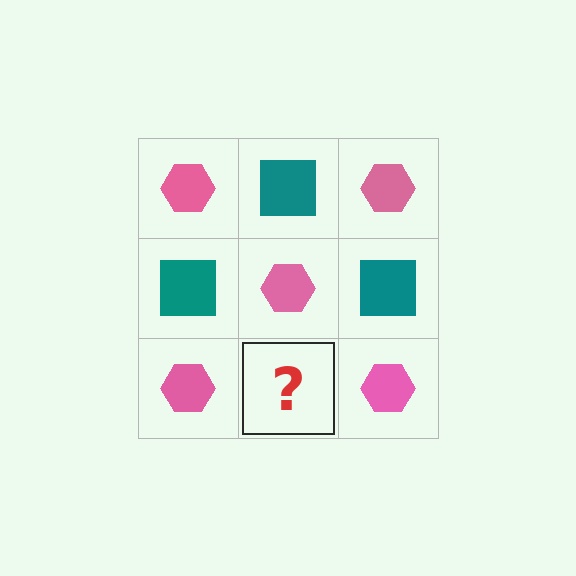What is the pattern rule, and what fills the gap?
The rule is that it alternates pink hexagon and teal square in a checkerboard pattern. The gap should be filled with a teal square.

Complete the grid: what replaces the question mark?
The question mark should be replaced with a teal square.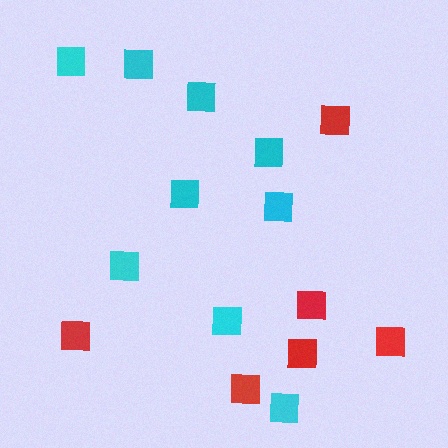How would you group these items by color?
There are 2 groups: one group of red squares (6) and one group of cyan squares (9).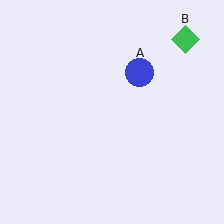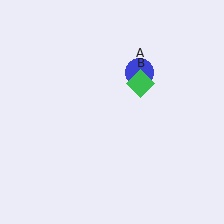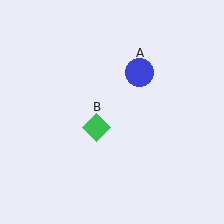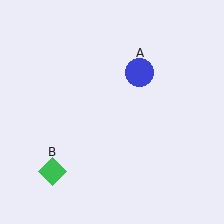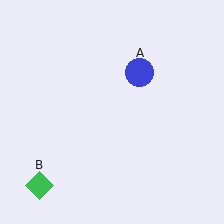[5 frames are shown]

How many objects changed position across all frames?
1 object changed position: green diamond (object B).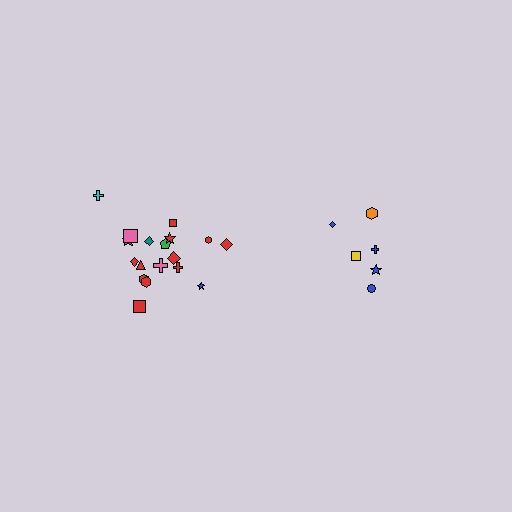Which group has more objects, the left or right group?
The left group.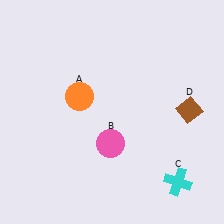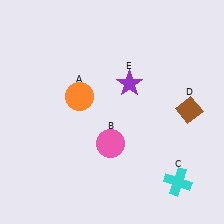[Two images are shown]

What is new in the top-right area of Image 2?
A purple star (E) was added in the top-right area of Image 2.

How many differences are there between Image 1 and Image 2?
There is 1 difference between the two images.